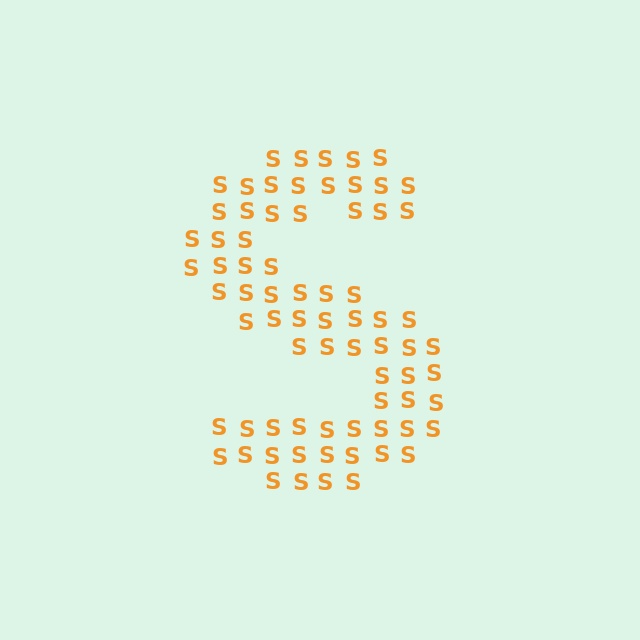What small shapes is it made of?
It is made of small letter S's.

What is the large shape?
The large shape is the letter S.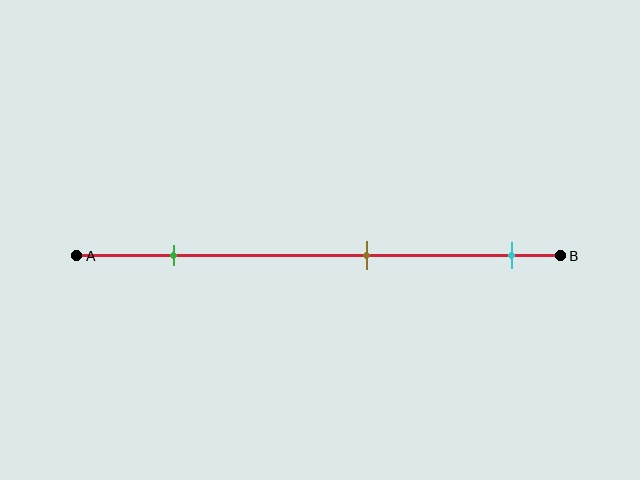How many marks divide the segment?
There are 3 marks dividing the segment.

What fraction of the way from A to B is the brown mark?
The brown mark is approximately 60% (0.6) of the way from A to B.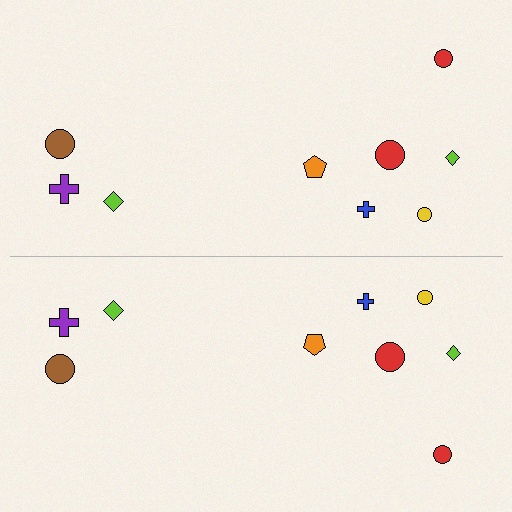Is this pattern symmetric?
Yes, this pattern has bilateral (reflection) symmetry.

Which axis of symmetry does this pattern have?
The pattern has a horizontal axis of symmetry running through the center of the image.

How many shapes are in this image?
There are 18 shapes in this image.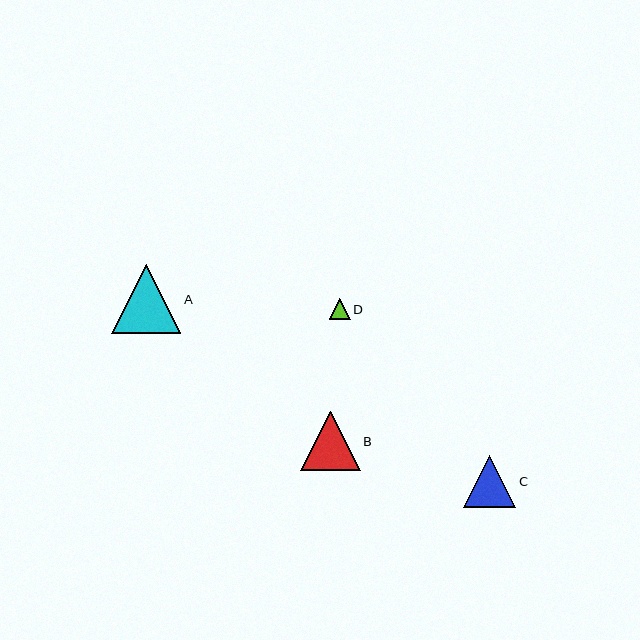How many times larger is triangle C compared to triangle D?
Triangle C is approximately 2.5 times the size of triangle D.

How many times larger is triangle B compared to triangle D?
Triangle B is approximately 2.8 times the size of triangle D.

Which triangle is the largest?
Triangle A is the largest with a size of approximately 69 pixels.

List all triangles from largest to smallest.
From largest to smallest: A, B, C, D.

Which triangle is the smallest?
Triangle D is the smallest with a size of approximately 21 pixels.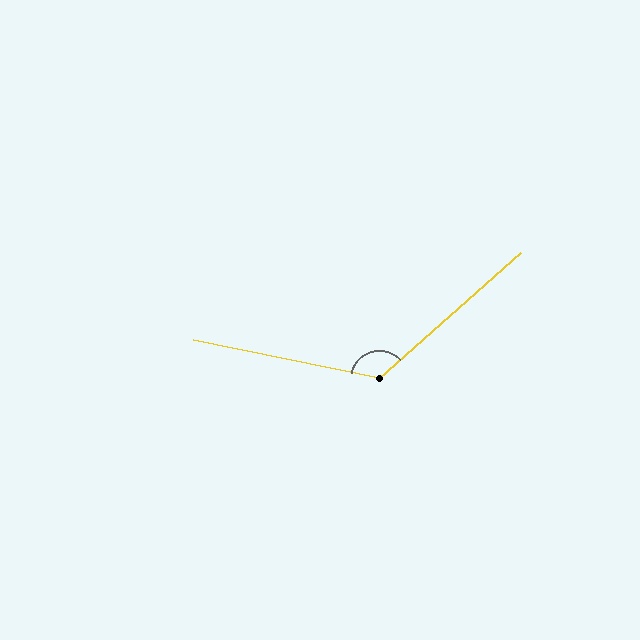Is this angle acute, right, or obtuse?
It is obtuse.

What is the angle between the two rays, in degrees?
Approximately 127 degrees.